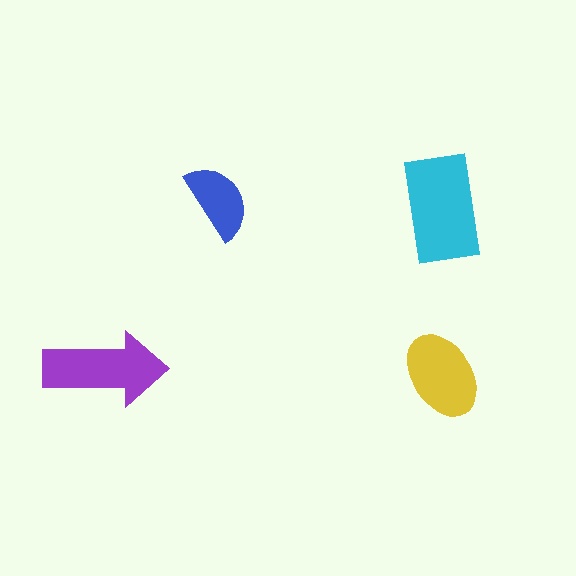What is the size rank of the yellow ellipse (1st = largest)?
3rd.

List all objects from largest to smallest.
The cyan rectangle, the purple arrow, the yellow ellipse, the blue semicircle.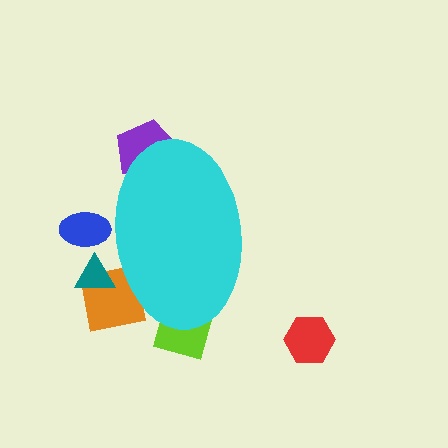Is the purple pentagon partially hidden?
Yes, the purple pentagon is partially hidden behind the cyan ellipse.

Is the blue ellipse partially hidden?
Yes, the blue ellipse is partially hidden behind the cyan ellipse.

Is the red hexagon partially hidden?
No, the red hexagon is fully visible.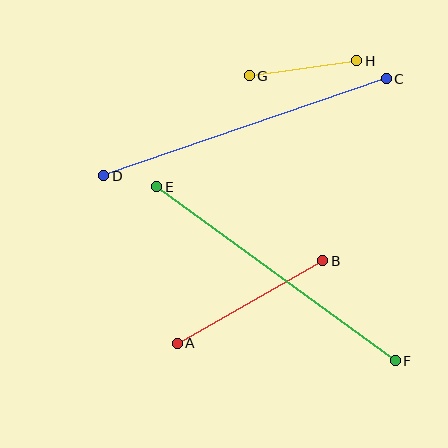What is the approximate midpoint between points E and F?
The midpoint is at approximately (276, 274) pixels.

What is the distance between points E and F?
The distance is approximately 295 pixels.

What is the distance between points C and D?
The distance is approximately 298 pixels.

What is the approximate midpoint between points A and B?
The midpoint is at approximately (250, 302) pixels.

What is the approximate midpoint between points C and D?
The midpoint is at approximately (245, 127) pixels.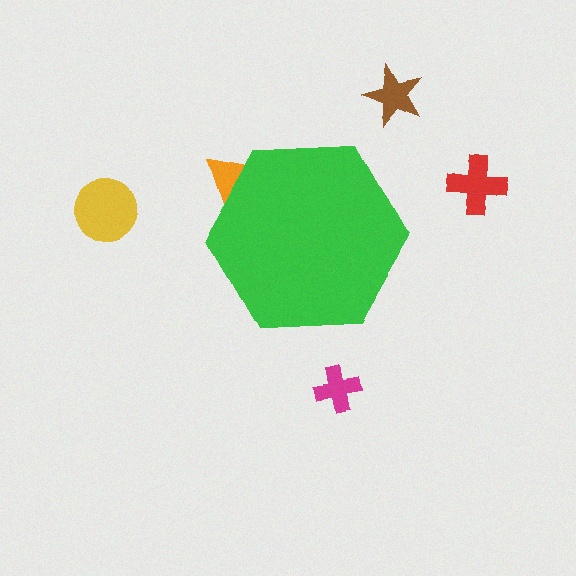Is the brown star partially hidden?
No, the brown star is fully visible.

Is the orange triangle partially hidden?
Yes, the orange triangle is partially hidden behind the green hexagon.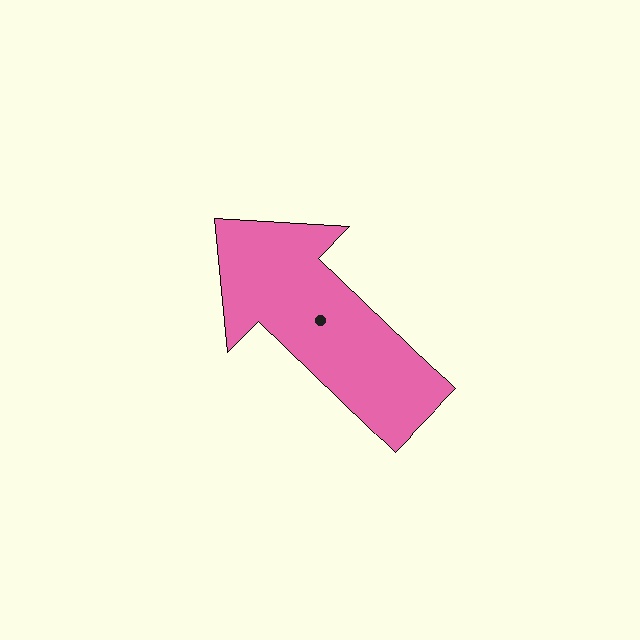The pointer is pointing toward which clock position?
Roughly 10 o'clock.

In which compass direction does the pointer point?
Northwest.